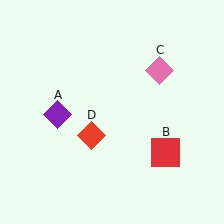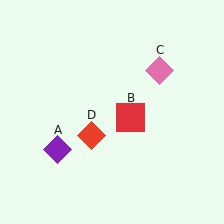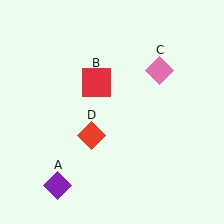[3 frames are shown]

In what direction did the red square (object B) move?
The red square (object B) moved up and to the left.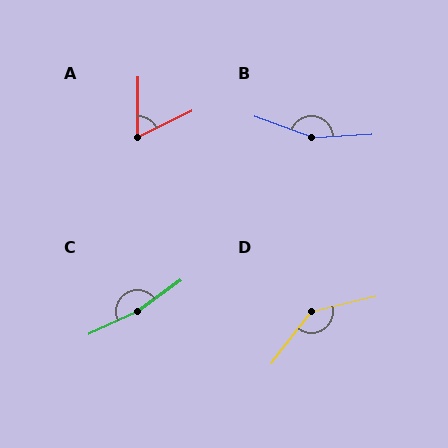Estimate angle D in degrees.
Approximately 141 degrees.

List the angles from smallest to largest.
A (64°), D (141°), B (156°), C (169°).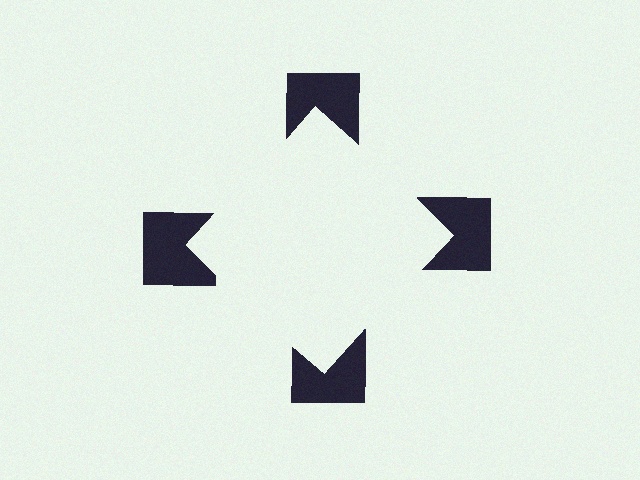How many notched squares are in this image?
There are 4 — one at each vertex of the illusory square.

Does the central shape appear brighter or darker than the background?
It typically appears slightly brighter than the background, even though no actual brightness change is drawn.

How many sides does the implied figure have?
4 sides.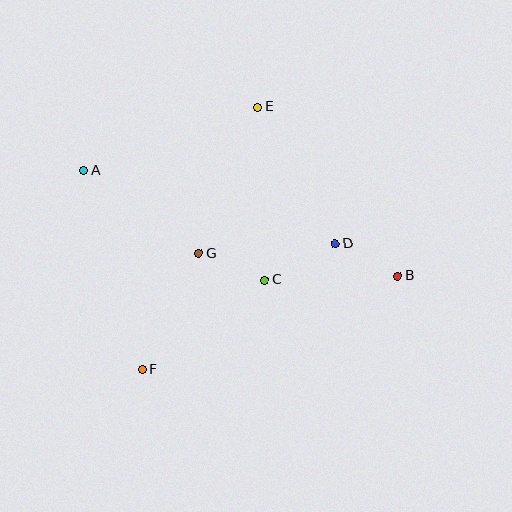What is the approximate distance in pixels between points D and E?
The distance between D and E is approximately 157 pixels.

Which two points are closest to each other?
Points B and D are closest to each other.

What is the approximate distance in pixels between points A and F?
The distance between A and F is approximately 207 pixels.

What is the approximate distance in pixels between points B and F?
The distance between B and F is approximately 272 pixels.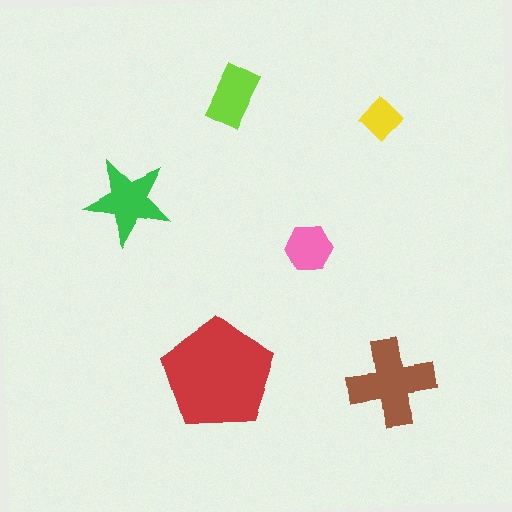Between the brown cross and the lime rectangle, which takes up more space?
The brown cross.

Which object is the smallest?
The yellow diamond.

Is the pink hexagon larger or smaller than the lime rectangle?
Smaller.